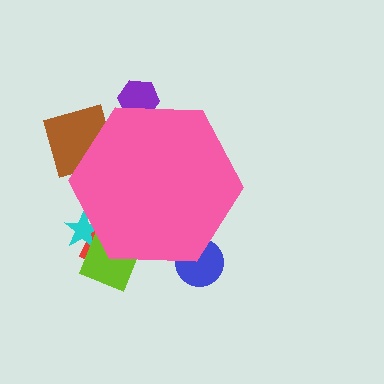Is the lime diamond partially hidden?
Yes, the lime diamond is partially hidden behind the pink hexagon.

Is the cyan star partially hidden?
Yes, the cyan star is partially hidden behind the pink hexagon.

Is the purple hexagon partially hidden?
Yes, the purple hexagon is partially hidden behind the pink hexagon.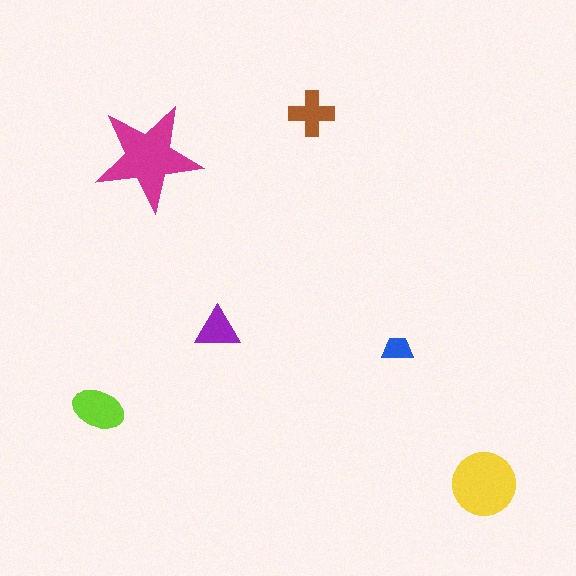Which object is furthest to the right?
The yellow circle is rightmost.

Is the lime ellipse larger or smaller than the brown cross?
Larger.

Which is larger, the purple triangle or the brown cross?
The brown cross.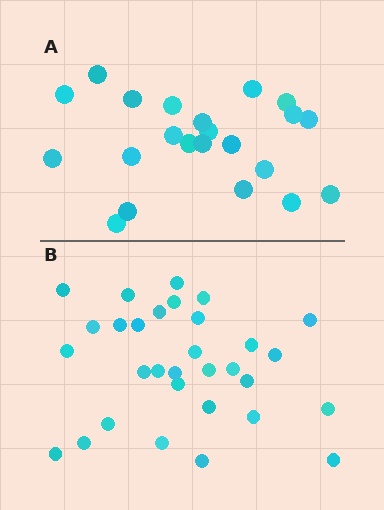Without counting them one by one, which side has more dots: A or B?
Region B (the bottom region) has more dots.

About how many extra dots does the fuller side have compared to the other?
Region B has roughly 8 or so more dots than region A.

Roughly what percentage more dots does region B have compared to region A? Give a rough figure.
About 40% more.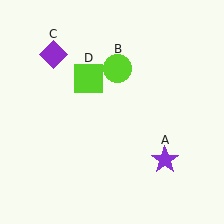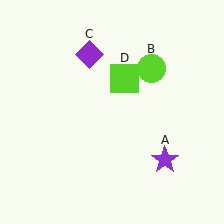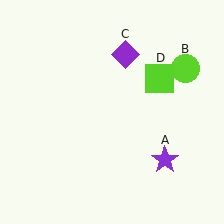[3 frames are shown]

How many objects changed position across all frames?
3 objects changed position: lime circle (object B), purple diamond (object C), lime square (object D).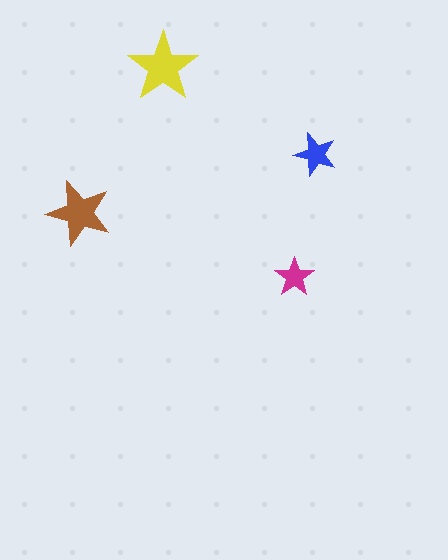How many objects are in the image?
There are 4 objects in the image.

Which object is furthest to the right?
The blue star is rightmost.